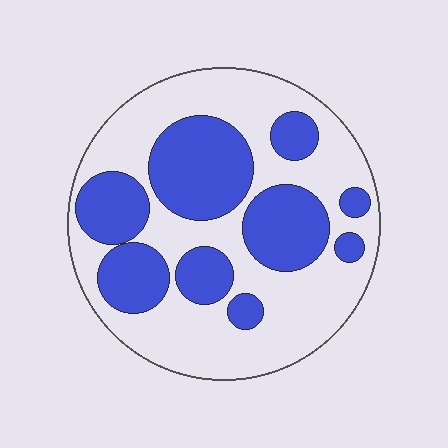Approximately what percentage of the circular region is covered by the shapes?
Approximately 40%.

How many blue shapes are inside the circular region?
9.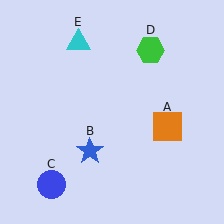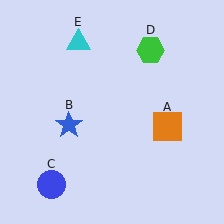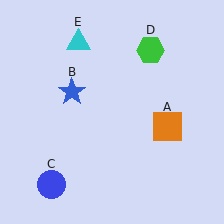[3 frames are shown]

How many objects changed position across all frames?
1 object changed position: blue star (object B).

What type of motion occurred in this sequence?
The blue star (object B) rotated clockwise around the center of the scene.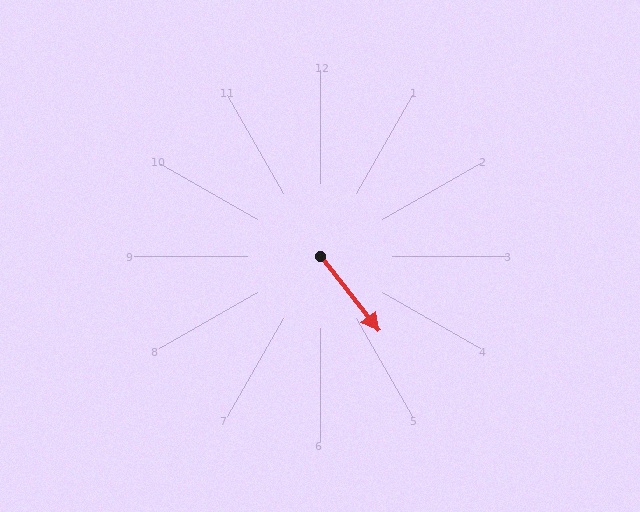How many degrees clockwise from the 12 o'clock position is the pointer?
Approximately 142 degrees.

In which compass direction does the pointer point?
Southeast.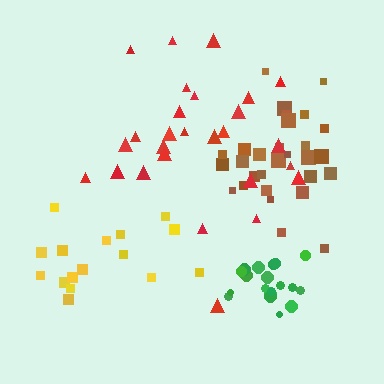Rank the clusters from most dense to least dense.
green, brown, yellow, red.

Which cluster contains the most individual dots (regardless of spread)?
Brown (29).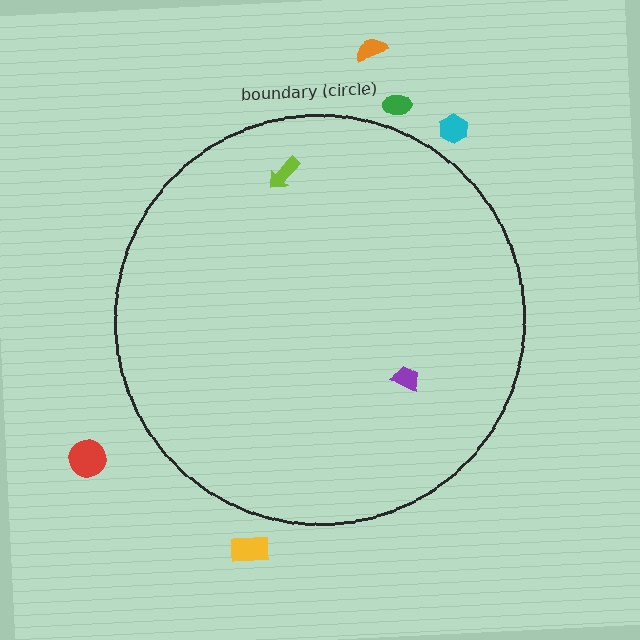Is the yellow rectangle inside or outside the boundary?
Outside.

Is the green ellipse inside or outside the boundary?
Outside.